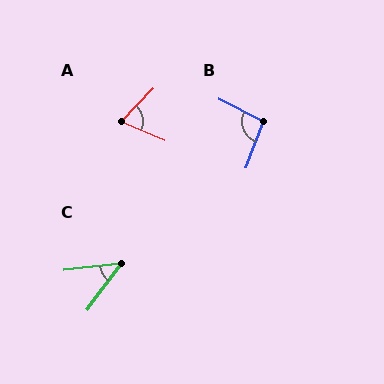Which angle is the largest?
B, at approximately 96 degrees.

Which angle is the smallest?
C, at approximately 47 degrees.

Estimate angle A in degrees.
Approximately 69 degrees.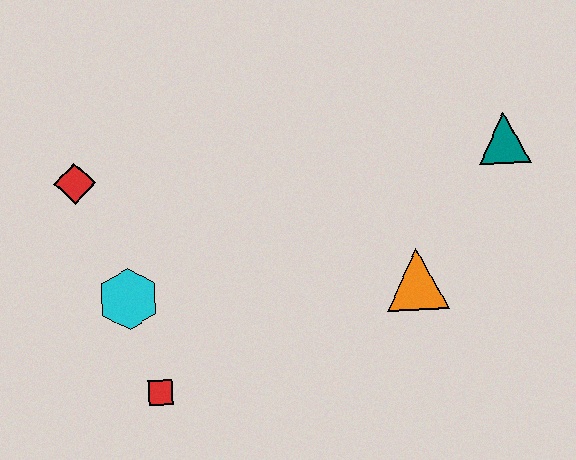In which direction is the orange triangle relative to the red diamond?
The orange triangle is to the right of the red diamond.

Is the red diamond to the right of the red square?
No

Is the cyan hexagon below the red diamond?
Yes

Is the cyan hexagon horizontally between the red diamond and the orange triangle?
Yes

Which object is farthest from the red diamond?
The teal triangle is farthest from the red diamond.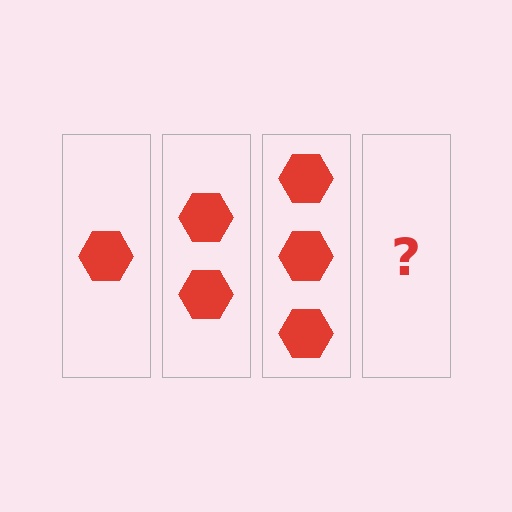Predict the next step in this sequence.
The next step is 4 hexagons.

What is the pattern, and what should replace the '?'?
The pattern is that each step adds one more hexagon. The '?' should be 4 hexagons.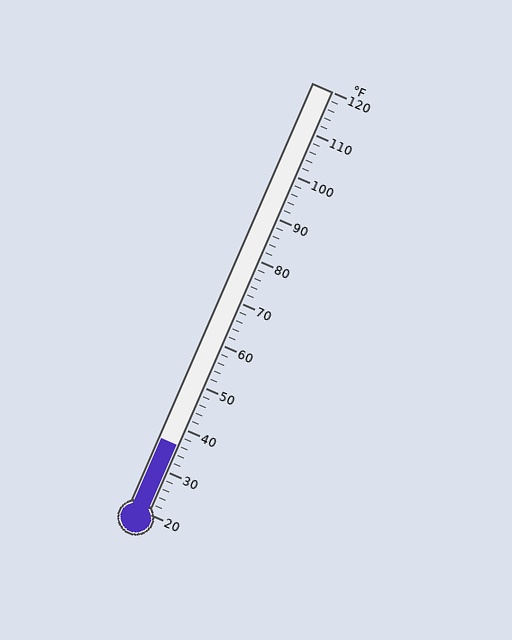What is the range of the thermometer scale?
The thermometer scale ranges from 20°F to 120°F.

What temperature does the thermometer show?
The thermometer shows approximately 36°F.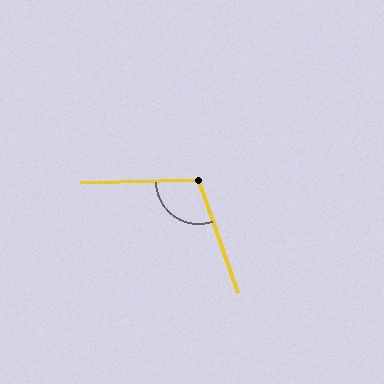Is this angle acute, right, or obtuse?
It is obtuse.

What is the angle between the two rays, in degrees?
Approximately 108 degrees.